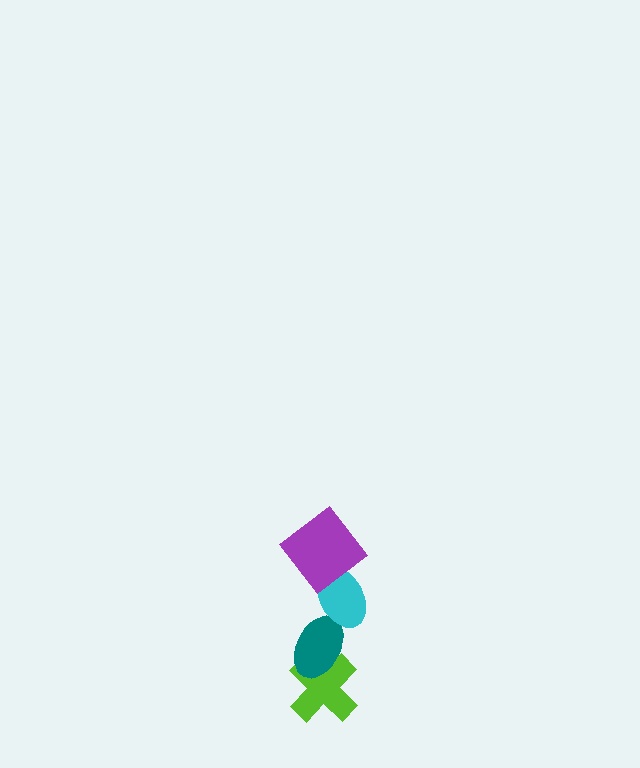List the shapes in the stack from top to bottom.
From top to bottom: the purple diamond, the cyan ellipse, the teal ellipse, the lime cross.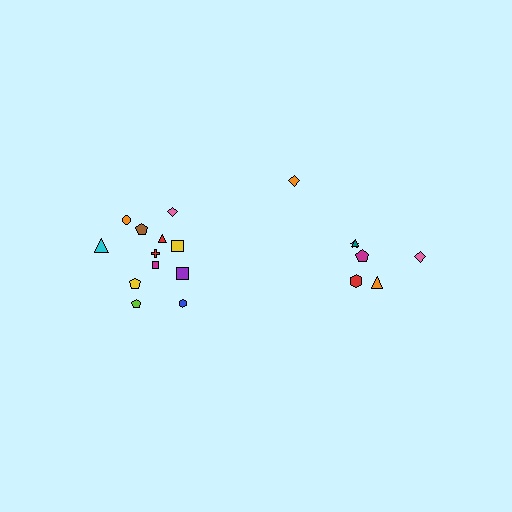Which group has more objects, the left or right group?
The left group.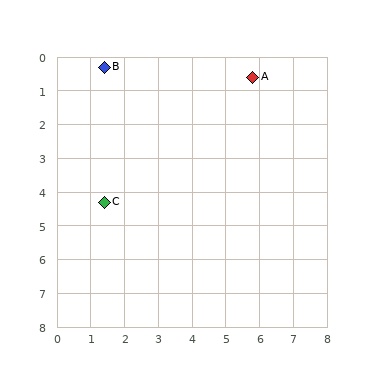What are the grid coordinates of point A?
Point A is at approximately (5.8, 0.6).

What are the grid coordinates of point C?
Point C is at approximately (1.4, 4.3).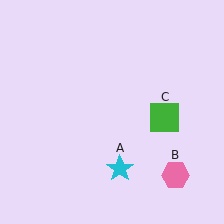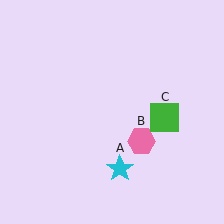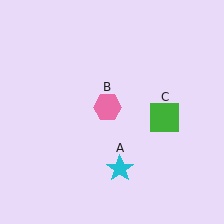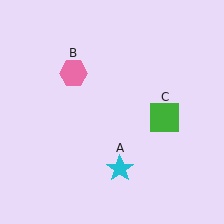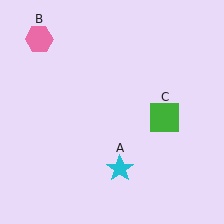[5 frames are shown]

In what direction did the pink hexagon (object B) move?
The pink hexagon (object B) moved up and to the left.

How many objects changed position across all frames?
1 object changed position: pink hexagon (object B).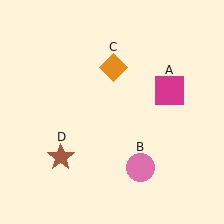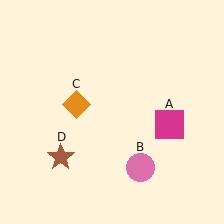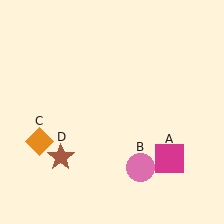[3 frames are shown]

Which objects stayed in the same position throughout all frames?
Pink circle (object B) and brown star (object D) remained stationary.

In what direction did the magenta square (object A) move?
The magenta square (object A) moved down.